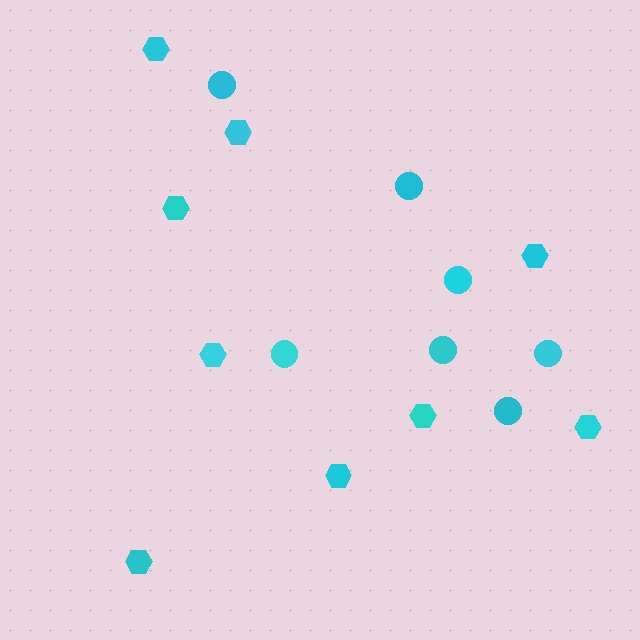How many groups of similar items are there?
There are 2 groups: one group of hexagons (9) and one group of circles (7).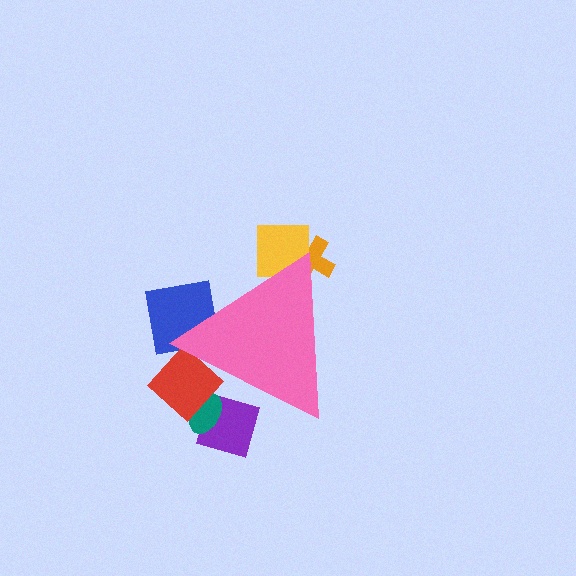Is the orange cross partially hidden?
Yes, the orange cross is partially hidden behind the pink triangle.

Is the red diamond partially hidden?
Yes, the red diamond is partially hidden behind the pink triangle.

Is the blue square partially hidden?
Yes, the blue square is partially hidden behind the pink triangle.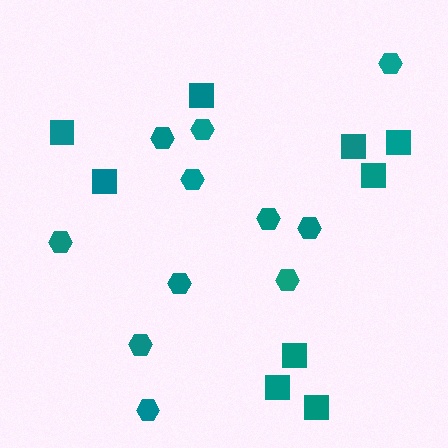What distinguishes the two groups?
There are 2 groups: one group of squares (9) and one group of hexagons (11).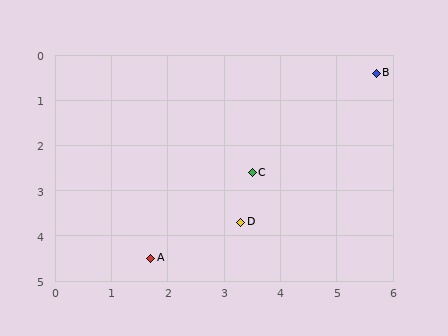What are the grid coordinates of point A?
Point A is at approximately (1.7, 4.5).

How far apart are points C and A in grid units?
Points C and A are about 2.6 grid units apart.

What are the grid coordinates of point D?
Point D is at approximately (3.3, 3.7).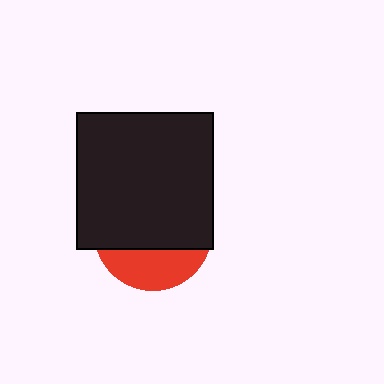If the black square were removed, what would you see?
You would see the complete red circle.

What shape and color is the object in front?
The object in front is a black square.